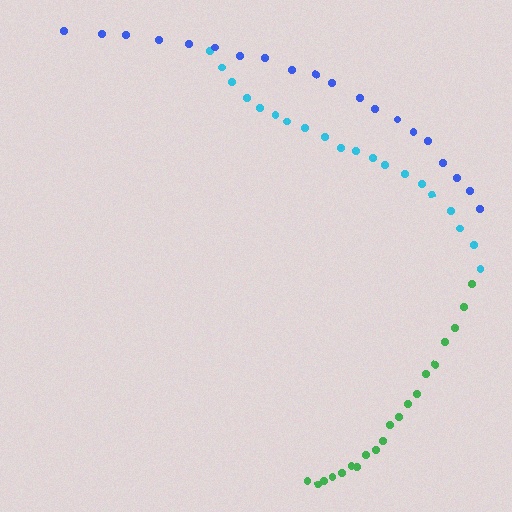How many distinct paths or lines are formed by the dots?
There are 3 distinct paths.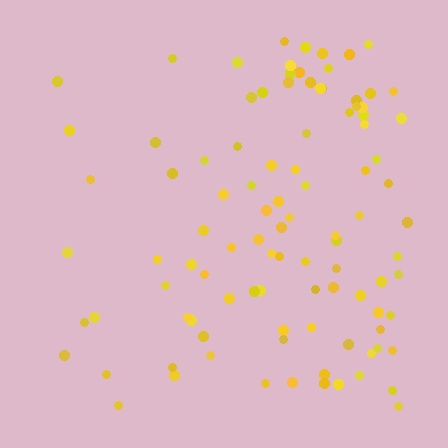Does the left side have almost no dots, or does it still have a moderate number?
Still a moderate number, just noticeably fewer than the right.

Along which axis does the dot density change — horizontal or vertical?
Horizontal.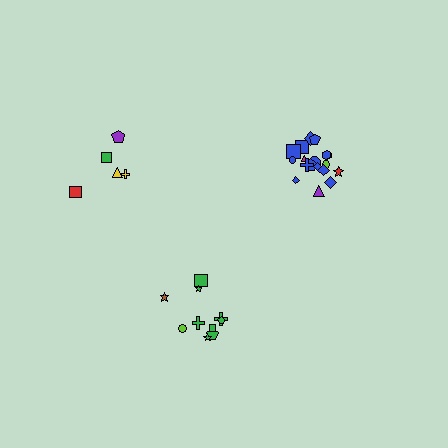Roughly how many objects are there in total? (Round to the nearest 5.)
Roughly 35 objects in total.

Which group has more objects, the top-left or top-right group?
The top-right group.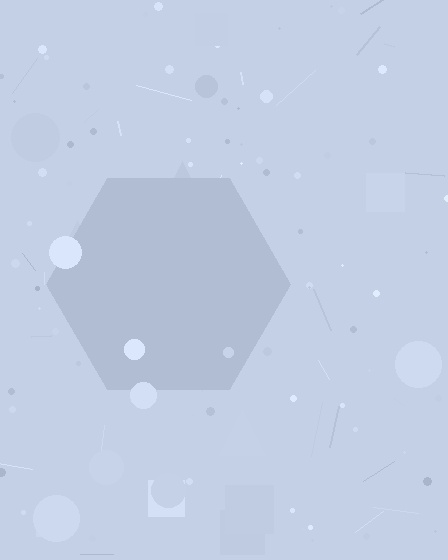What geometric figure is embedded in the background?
A hexagon is embedded in the background.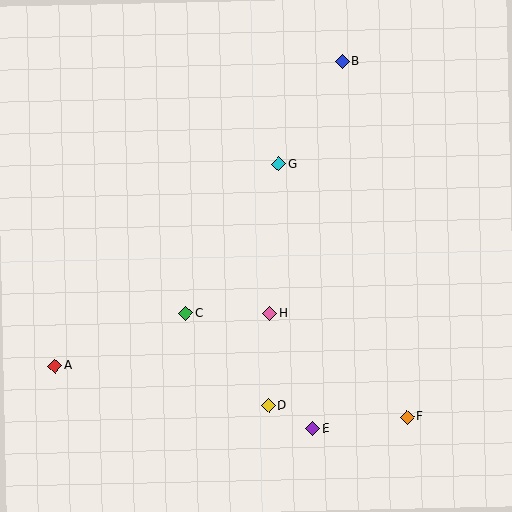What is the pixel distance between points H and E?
The distance between H and E is 123 pixels.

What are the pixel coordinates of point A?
Point A is at (55, 366).